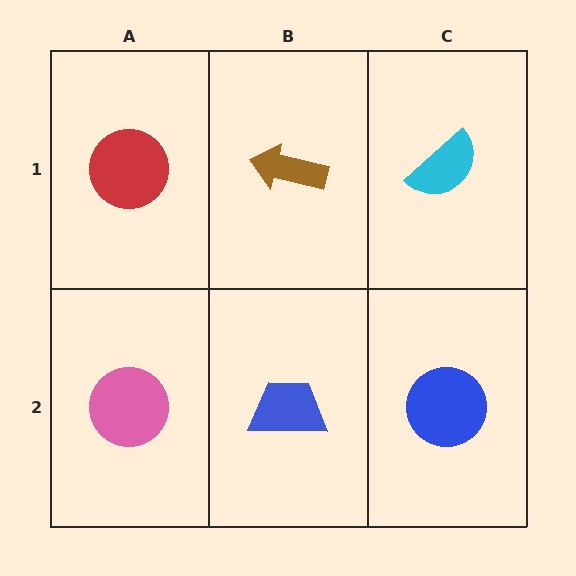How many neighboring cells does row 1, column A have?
2.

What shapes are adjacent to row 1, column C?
A blue circle (row 2, column C), a brown arrow (row 1, column B).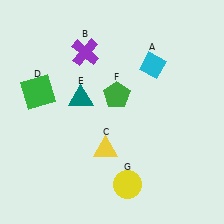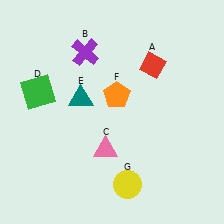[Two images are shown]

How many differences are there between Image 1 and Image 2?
There are 3 differences between the two images.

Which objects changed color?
A changed from cyan to red. C changed from yellow to pink. F changed from green to orange.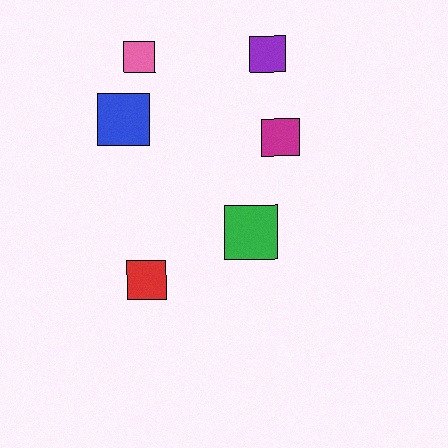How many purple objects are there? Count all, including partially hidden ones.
There is 1 purple object.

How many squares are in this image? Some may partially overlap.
There are 6 squares.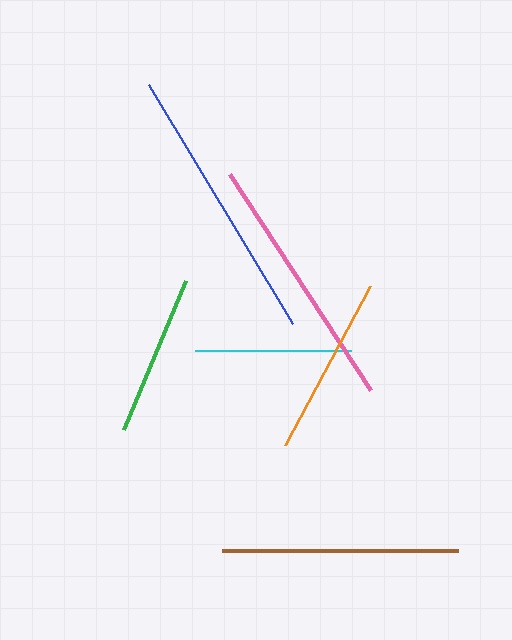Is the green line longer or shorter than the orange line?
The orange line is longer than the green line.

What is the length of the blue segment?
The blue segment is approximately 279 pixels long.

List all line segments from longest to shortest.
From longest to shortest: blue, pink, brown, orange, green, cyan.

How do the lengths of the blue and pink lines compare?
The blue and pink lines are approximately the same length.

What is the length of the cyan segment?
The cyan segment is approximately 156 pixels long.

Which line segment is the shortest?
The cyan line is the shortest at approximately 156 pixels.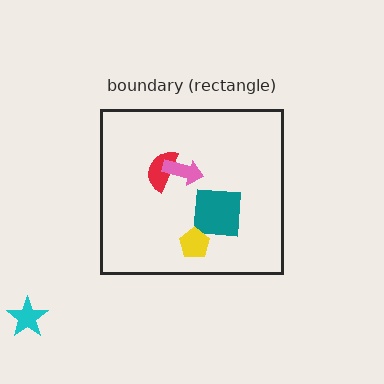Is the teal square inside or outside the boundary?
Inside.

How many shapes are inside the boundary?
4 inside, 1 outside.